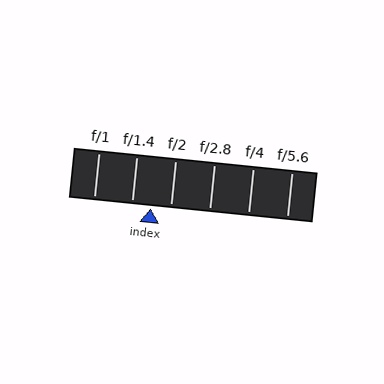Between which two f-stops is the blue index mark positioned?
The index mark is between f/1.4 and f/2.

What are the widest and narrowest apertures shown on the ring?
The widest aperture shown is f/1 and the narrowest is f/5.6.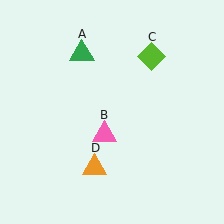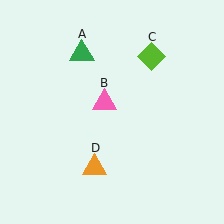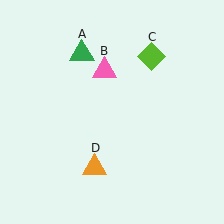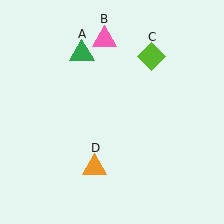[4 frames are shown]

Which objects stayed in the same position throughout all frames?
Green triangle (object A) and lime diamond (object C) and orange triangle (object D) remained stationary.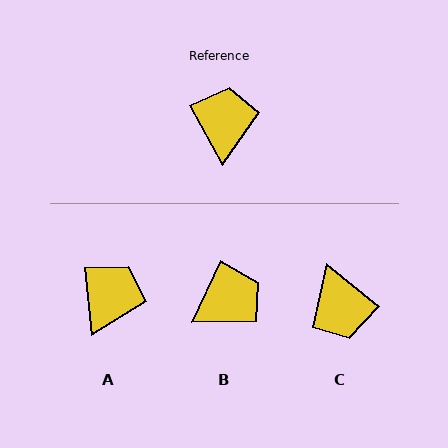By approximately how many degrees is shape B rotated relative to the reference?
Approximately 54 degrees clockwise.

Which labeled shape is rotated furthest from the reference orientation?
C, about 158 degrees away.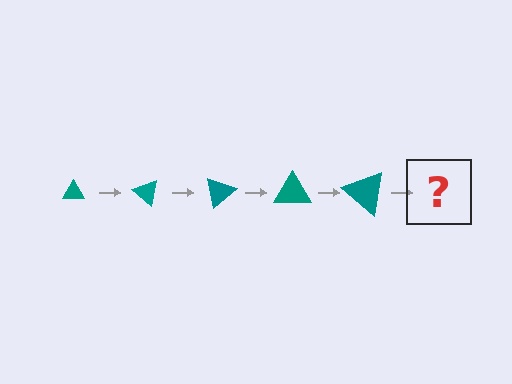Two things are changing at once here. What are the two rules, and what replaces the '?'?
The two rules are that the triangle grows larger each step and it rotates 40 degrees each step. The '?' should be a triangle, larger than the previous one and rotated 200 degrees from the start.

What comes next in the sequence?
The next element should be a triangle, larger than the previous one and rotated 200 degrees from the start.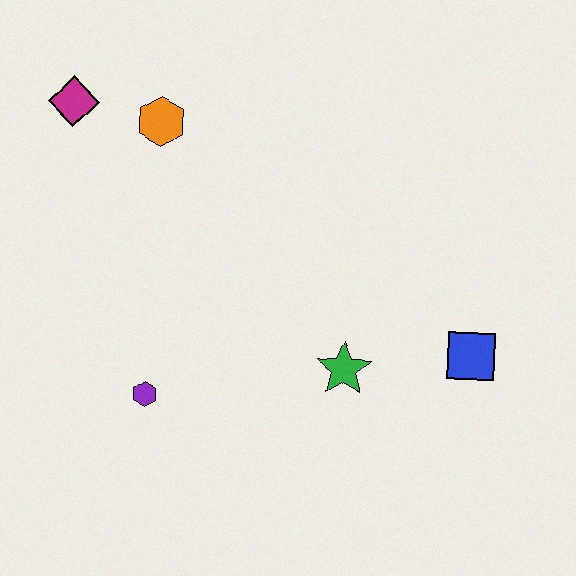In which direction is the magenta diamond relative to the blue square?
The magenta diamond is to the left of the blue square.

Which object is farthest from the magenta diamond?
The blue square is farthest from the magenta diamond.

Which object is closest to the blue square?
The green star is closest to the blue square.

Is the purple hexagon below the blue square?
Yes